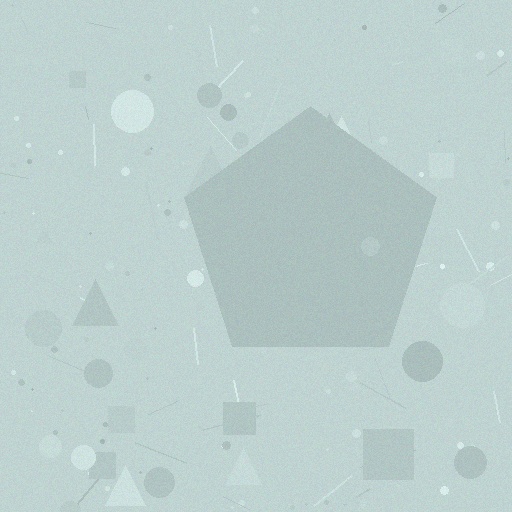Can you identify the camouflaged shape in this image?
The camouflaged shape is a pentagon.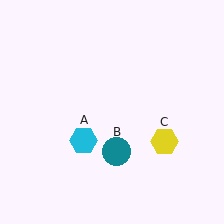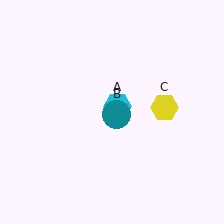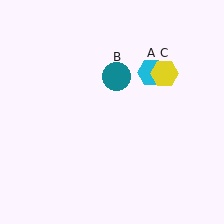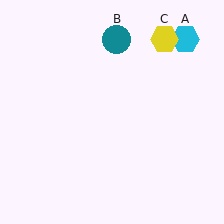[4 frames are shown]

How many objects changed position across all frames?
3 objects changed position: cyan hexagon (object A), teal circle (object B), yellow hexagon (object C).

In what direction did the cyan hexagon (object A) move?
The cyan hexagon (object A) moved up and to the right.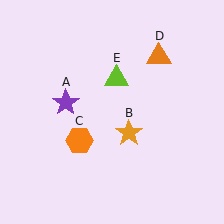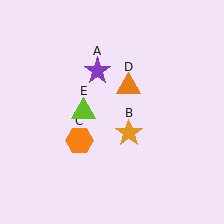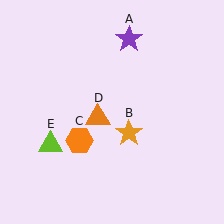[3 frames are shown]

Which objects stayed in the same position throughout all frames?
Orange star (object B) and orange hexagon (object C) remained stationary.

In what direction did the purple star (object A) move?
The purple star (object A) moved up and to the right.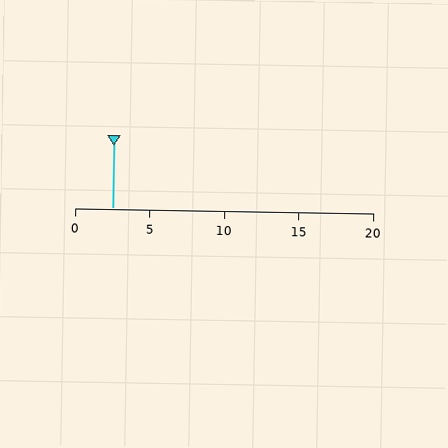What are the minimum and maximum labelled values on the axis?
The axis runs from 0 to 20.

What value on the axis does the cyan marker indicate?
The marker indicates approximately 2.5.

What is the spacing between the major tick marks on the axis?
The major ticks are spaced 5 apart.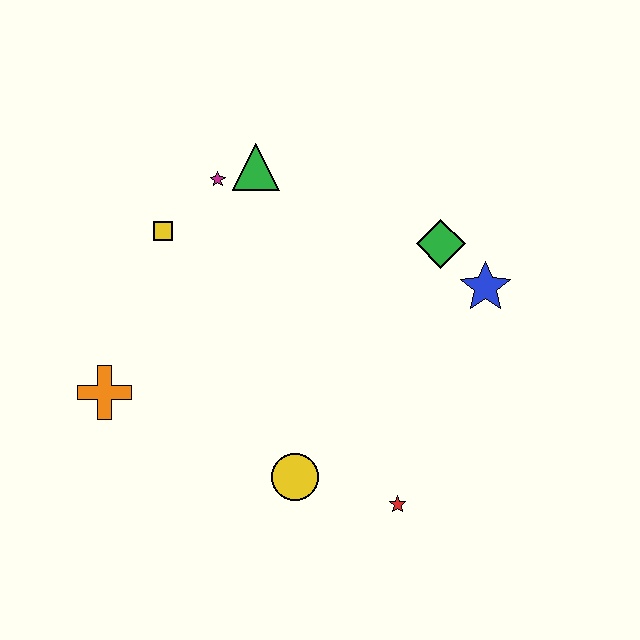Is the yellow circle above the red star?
Yes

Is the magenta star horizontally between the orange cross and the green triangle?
Yes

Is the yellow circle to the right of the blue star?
No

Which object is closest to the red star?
The yellow circle is closest to the red star.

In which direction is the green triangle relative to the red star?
The green triangle is above the red star.